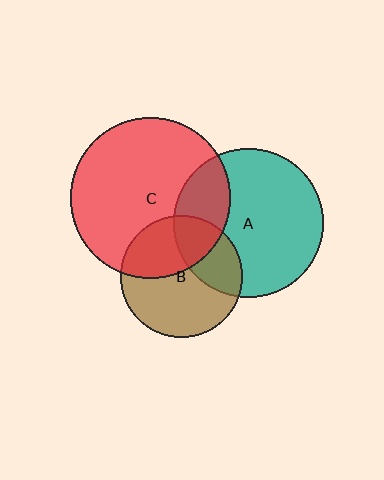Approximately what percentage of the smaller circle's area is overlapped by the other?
Approximately 25%.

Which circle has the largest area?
Circle C (red).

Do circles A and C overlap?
Yes.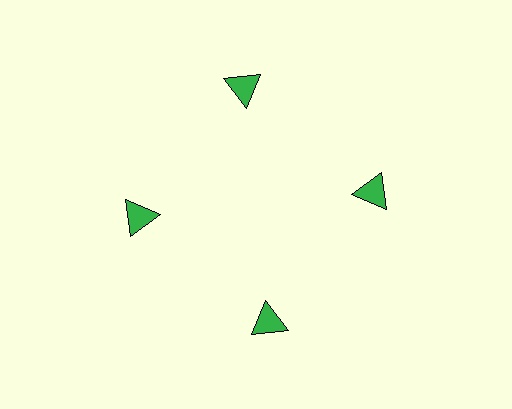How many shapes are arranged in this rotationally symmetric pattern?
There are 4 shapes, arranged in 4 groups of 1.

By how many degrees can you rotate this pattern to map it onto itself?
The pattern maps onto itself every 90 degrees of rotation.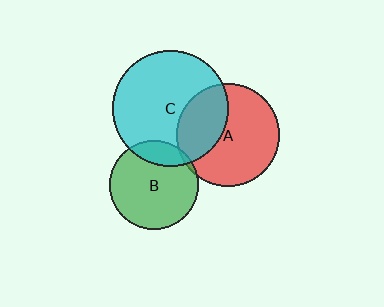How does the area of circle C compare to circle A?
Approximately 1.3 times.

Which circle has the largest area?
Circle C (cyan).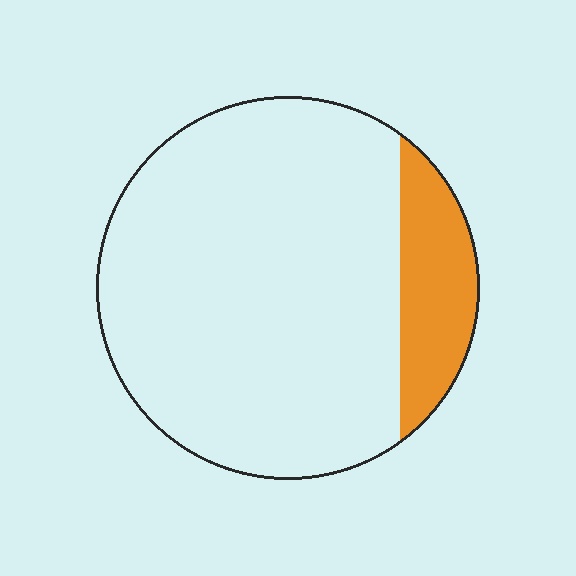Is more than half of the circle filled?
No.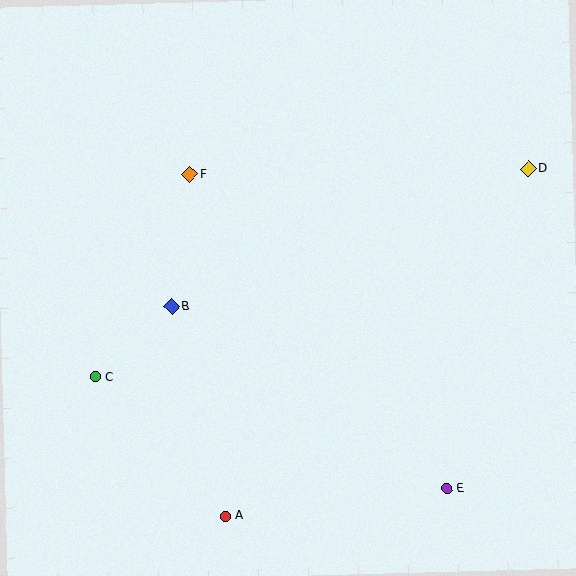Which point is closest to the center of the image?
Point B at (171, 306) is closest to the center.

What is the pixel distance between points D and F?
The distance between D and F is 339 pixels.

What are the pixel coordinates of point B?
Point B is at (171, 306).